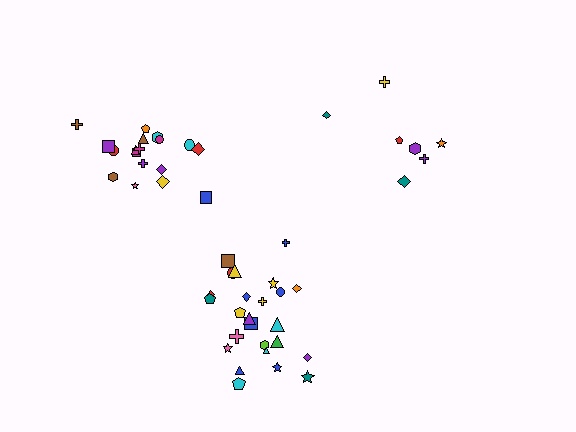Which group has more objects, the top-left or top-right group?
The top-left group.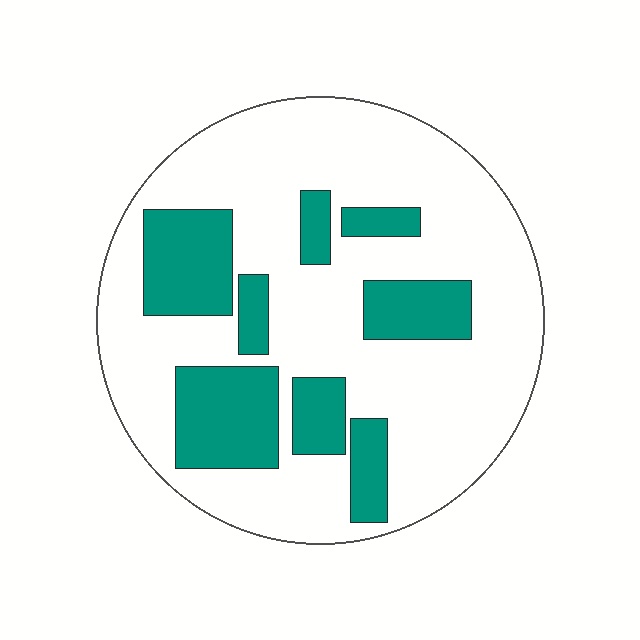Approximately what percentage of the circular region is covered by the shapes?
Approximately 25%.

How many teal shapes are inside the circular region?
8.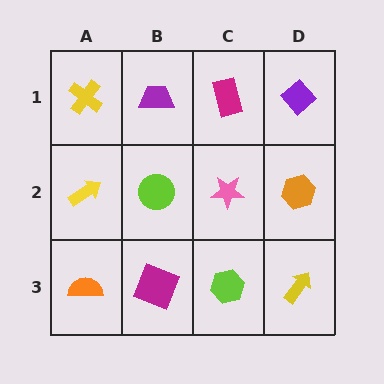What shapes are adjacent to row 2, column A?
A yellow cross (row 1, column A), an orange semicircle (row 3, column A), a lime circle (row 2, column B).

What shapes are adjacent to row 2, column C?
A magenta rectangle (row 1, column C), a lime hexagon (row 3, column C), a lime circle (row 2, column B), an orange hexagon (row 2, column D).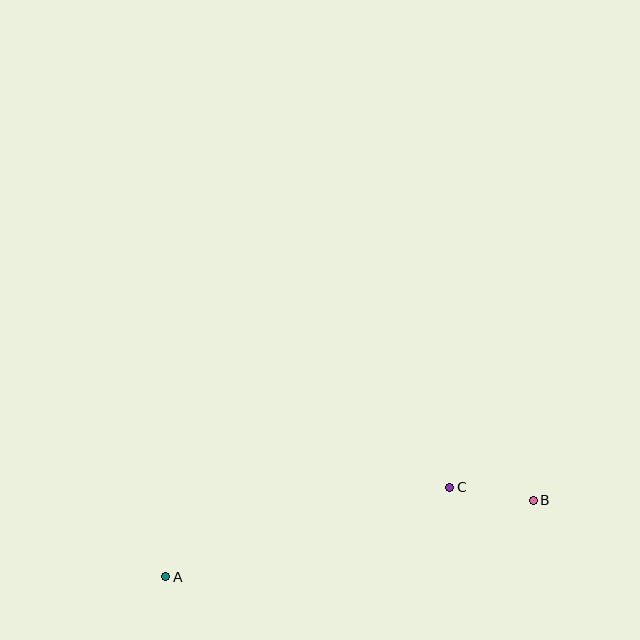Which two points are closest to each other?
Points B and C are closest to each other.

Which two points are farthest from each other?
Points A and B are farthest from each other.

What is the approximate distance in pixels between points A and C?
The distance between A and C is approximately 298 pixels.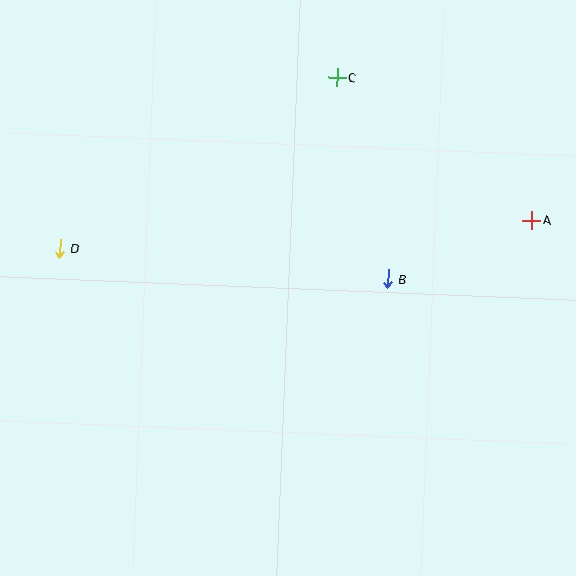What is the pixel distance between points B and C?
The distance between B and C is 208 pixels.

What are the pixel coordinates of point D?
Point D is at (60, 248).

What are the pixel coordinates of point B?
Point B is at (388, 279).